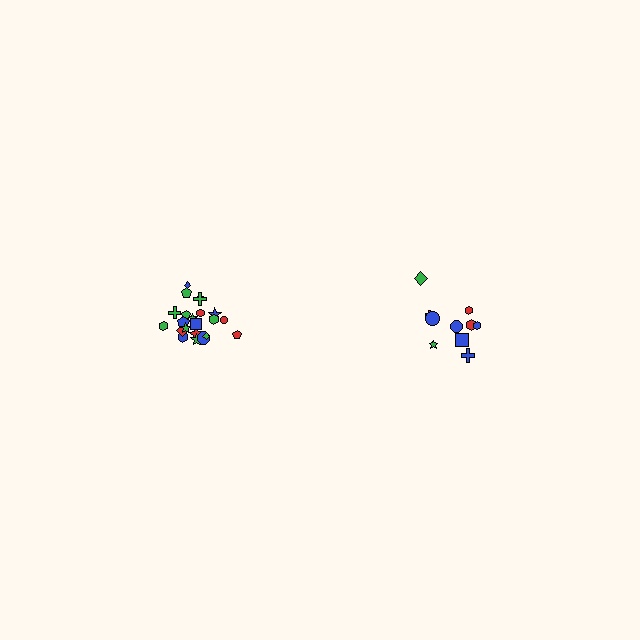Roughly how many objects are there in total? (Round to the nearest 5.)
Roughly 30 objects in total.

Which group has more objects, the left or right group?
The left group.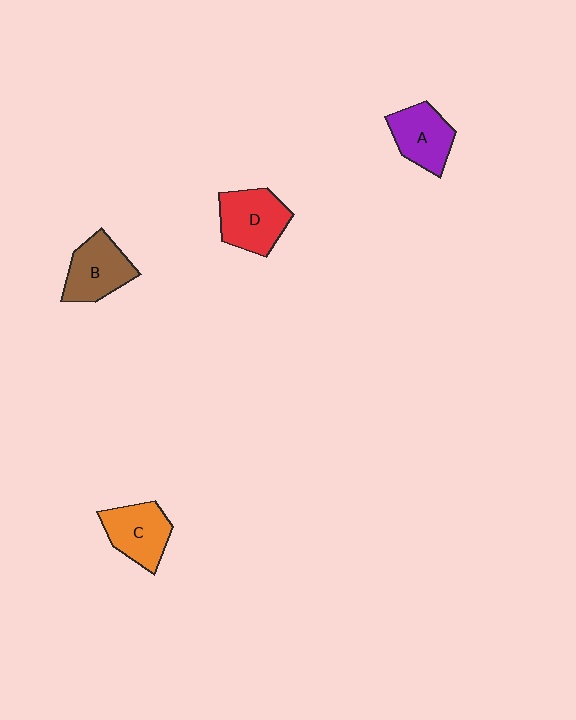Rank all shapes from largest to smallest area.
From largest to smallest: D (red), B (brown), C (orange), A (purple).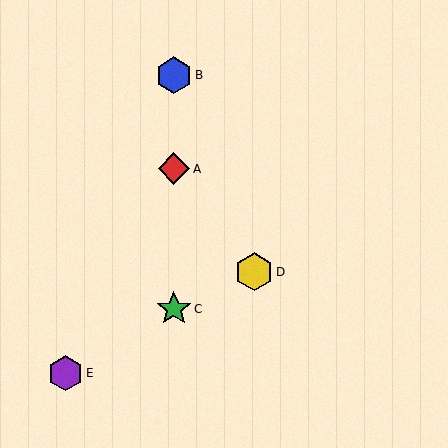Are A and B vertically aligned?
Yes, both are at x≈174.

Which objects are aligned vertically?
Objects A, B, C are aligned vertically.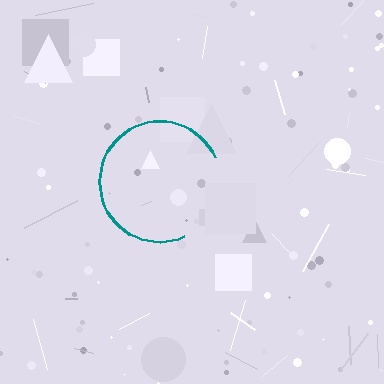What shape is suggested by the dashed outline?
The dashed outline suggests a circle.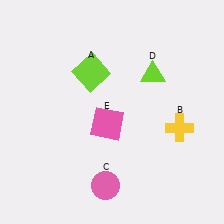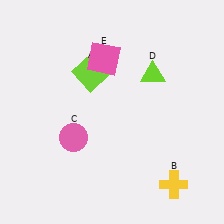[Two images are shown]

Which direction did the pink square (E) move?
The pink square (E) moved up.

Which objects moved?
The objects that moved are: the yellow cross (B), the pink circle (C), the pink square (E).